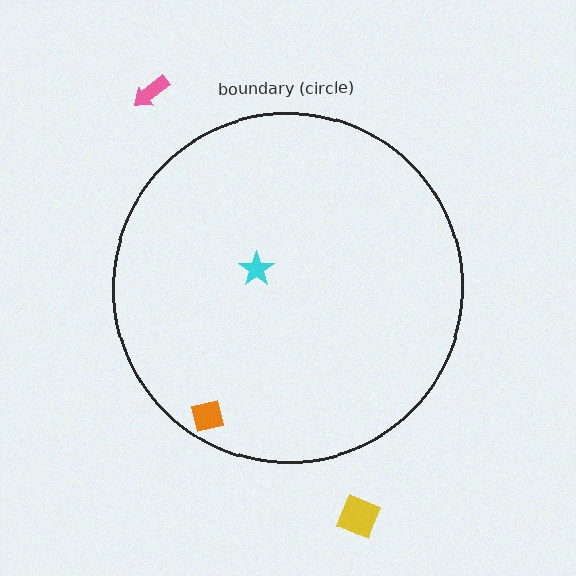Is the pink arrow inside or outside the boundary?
Outside.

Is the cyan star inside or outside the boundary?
Inside.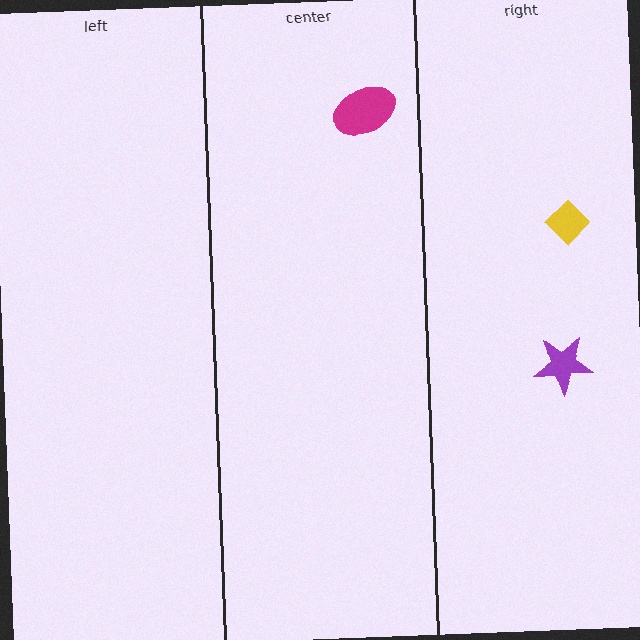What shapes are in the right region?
The purple star, the yellow diamond.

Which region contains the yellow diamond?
The right region.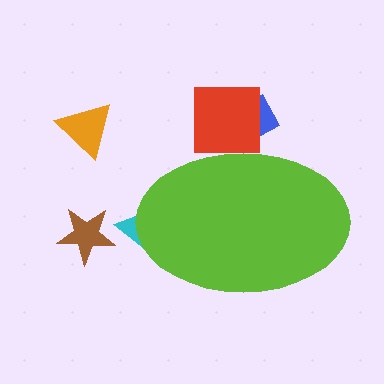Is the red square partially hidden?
Yes, the red square is partially hidden behind the lime ellipse.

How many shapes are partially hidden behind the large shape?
3 shapes are partially hidden.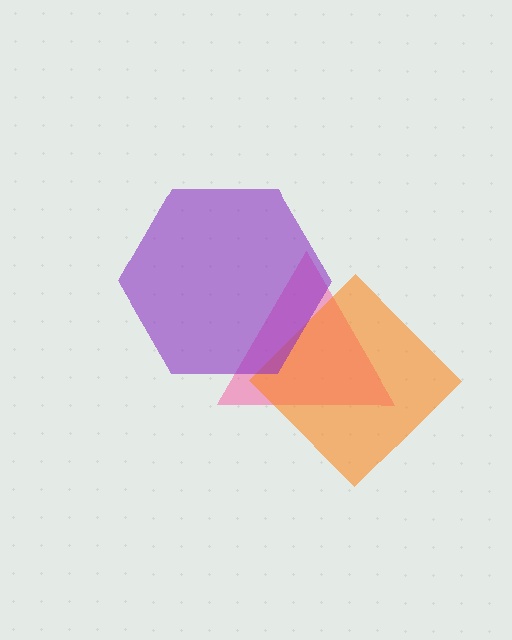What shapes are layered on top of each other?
The layered shapes are: a pink triangle, an orange diamond, a purple hexagon.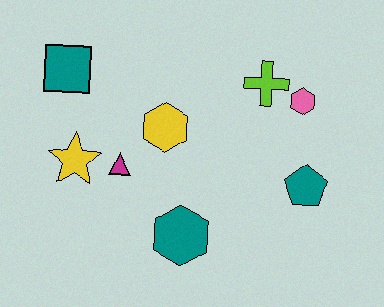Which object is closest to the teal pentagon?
The pink hexagon is closest to the teal pentagon.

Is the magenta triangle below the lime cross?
Yes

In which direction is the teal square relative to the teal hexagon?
The teal square is above the teal hexagon.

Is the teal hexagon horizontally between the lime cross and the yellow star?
Yes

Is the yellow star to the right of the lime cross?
No